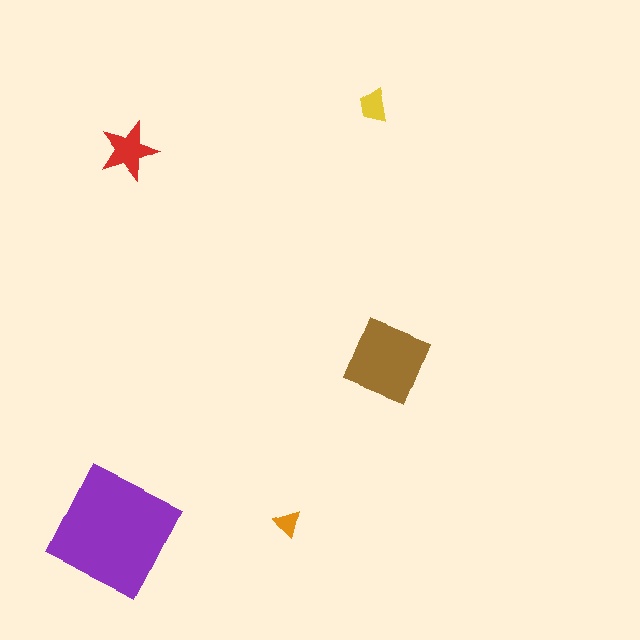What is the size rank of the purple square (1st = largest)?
1st.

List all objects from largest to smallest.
The purple square, the brown diamond, the red star, the yellow trapezoid, the orange triangle.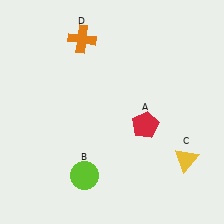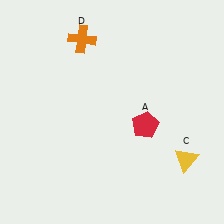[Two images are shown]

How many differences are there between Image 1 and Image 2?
There is 1 difference between the two images.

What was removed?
The lime circle (B) was removed in Image 2.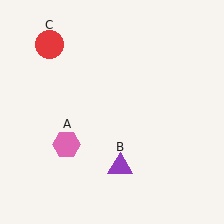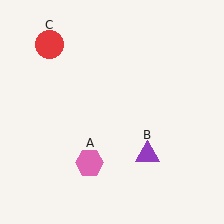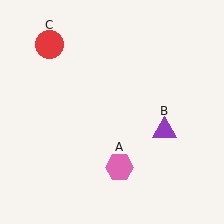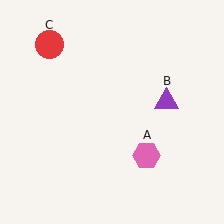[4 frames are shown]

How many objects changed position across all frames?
2 objects changed position: pink hexagon (object A), purple triangle (object B).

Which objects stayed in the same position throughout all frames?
Red circle (object C) remained stationary.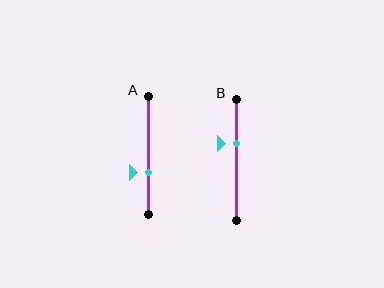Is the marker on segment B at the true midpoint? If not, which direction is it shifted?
No, the marker on segment B is shifted upward by about 14% of the segment length.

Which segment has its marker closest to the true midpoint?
Segment B has its marker closest to the true midpoint.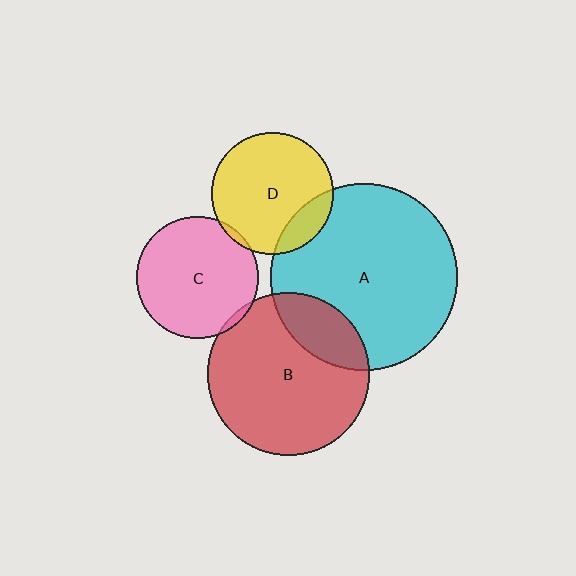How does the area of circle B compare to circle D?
Approximately 1.8 times.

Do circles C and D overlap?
Yes.